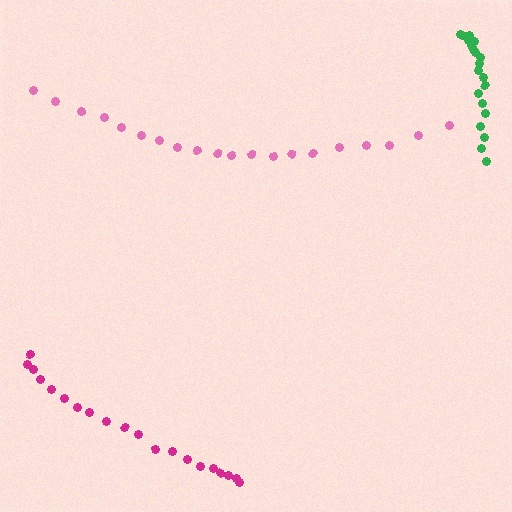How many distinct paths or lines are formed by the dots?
There are 3 distinct paths.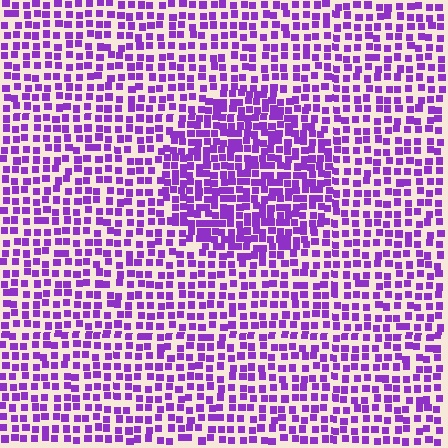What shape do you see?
I see a circle.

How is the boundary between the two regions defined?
The boundary is defined by a change in element density (approximately 1.6x ratio). All elements are the same color, size, and shape.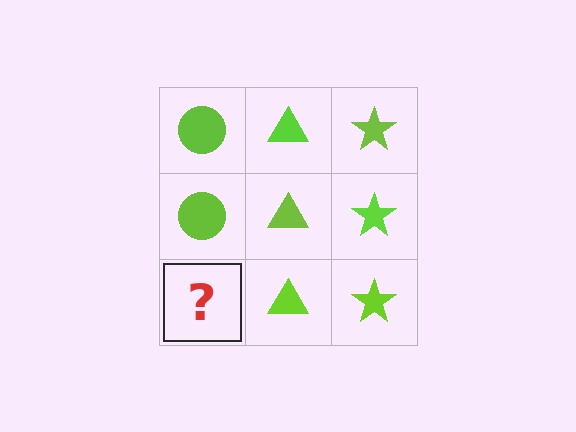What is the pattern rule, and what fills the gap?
The rule is that each column has a consistent shape. The gap should be filled with a lime circle.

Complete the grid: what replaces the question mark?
The question mark should be replaced with a lime circle.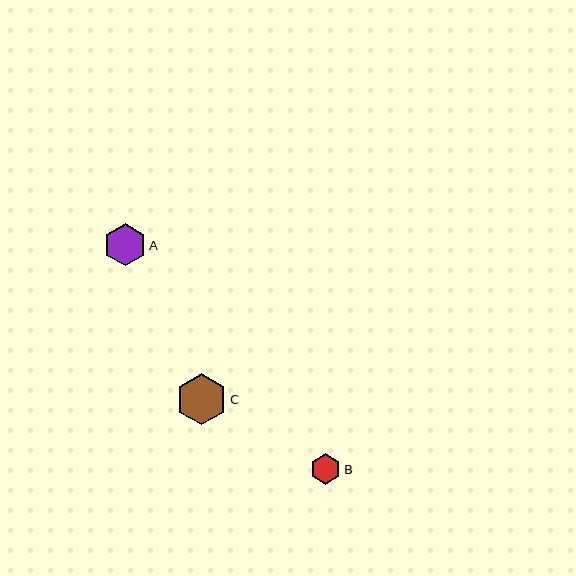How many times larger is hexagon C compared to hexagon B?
Hexagon C is approximately 1.7 times the size of hexagon B.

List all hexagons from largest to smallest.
From largest to smallest: C, A, B.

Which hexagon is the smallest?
Hexagon B is the smallest with a size of approximately 30 pixels.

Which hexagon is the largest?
Hexagon C is the largest with a size of approximately 51 pixels.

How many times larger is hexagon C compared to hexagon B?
Hexagon C is approximately 1.7 times the size of hexagon B.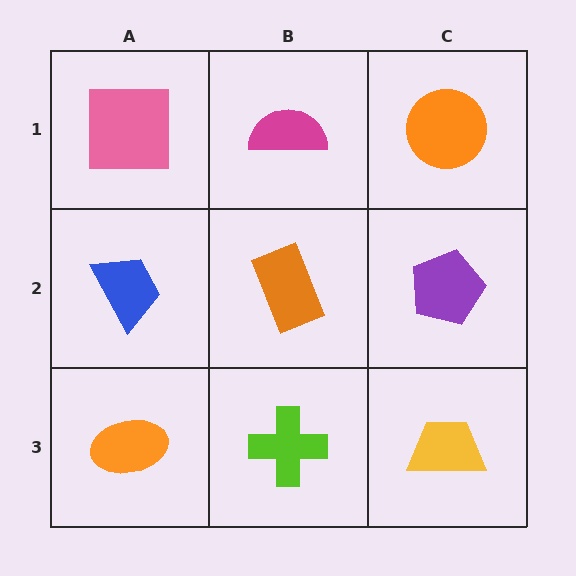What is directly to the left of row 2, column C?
An orange rectangle.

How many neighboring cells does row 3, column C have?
2.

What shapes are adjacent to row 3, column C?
A purple pentagon (row 2, column C), a lime cross (row 3, column B).